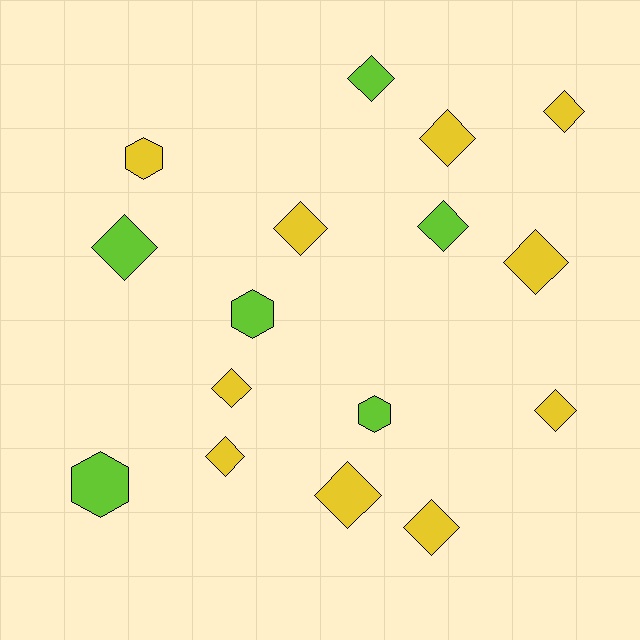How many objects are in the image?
There are 16 objects.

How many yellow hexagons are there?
There is 1 yellow hexagon.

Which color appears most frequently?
Yellow, with 10 objects.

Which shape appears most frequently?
Diamond, with 12 objects.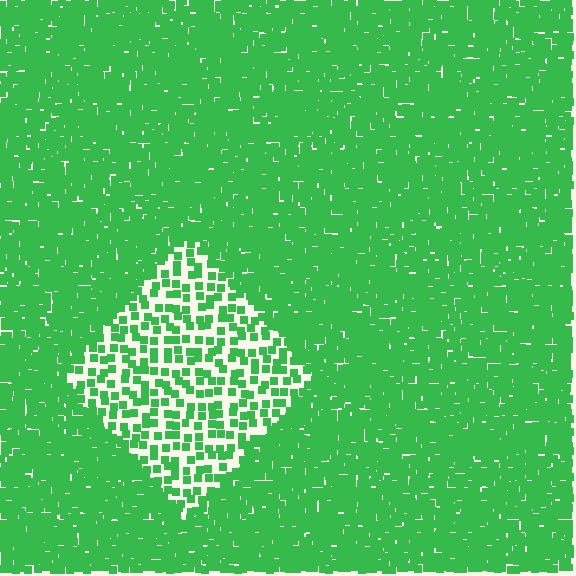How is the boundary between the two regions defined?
The boundary is defined by a change in element density (approximately 2.7x ratio). All elements are the same color, size, and shape.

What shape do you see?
I see a diamond.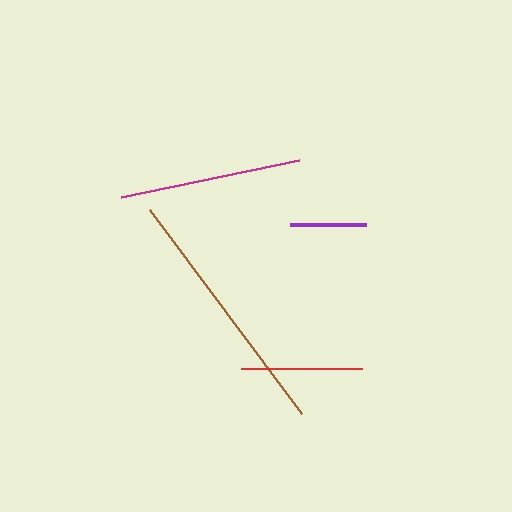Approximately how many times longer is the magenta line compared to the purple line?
The magenta line is approximately 2.4 times the length of the purple line.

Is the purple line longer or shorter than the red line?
The red line is longer than the purple line.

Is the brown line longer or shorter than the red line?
The brown line is longer than the red line.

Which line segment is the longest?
The brown line is the longest at approximately 255 pixels.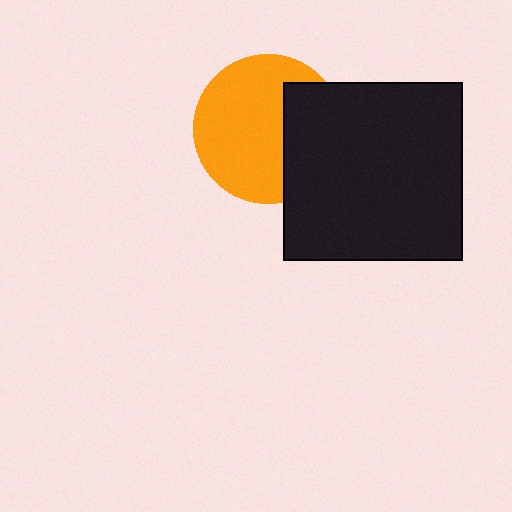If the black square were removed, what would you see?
You would see the complete orange circle.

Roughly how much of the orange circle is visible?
Most of it is visible (roughly 67%).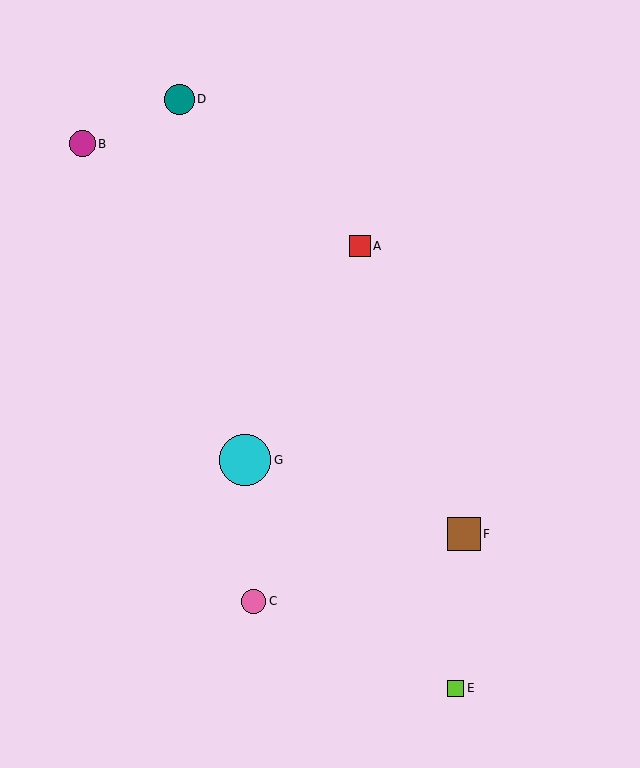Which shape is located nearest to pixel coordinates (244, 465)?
The cyan circle (labeled G) at (245, 460) is nearest to that location.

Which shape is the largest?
The cyan circle (labeled G) is the largest.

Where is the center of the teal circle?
The center of the teal circle is at (179, 99).